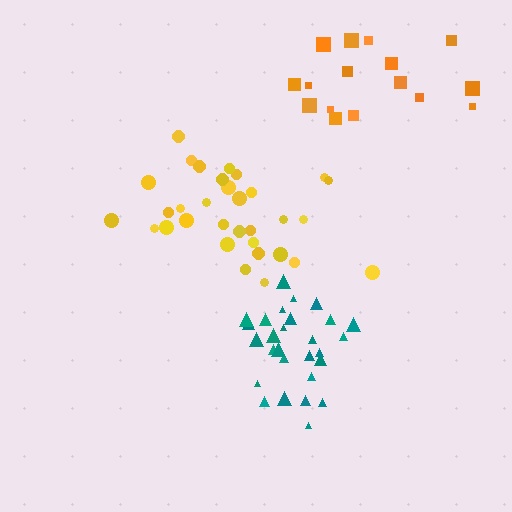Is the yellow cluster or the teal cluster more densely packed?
Teal.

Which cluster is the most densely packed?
Teal.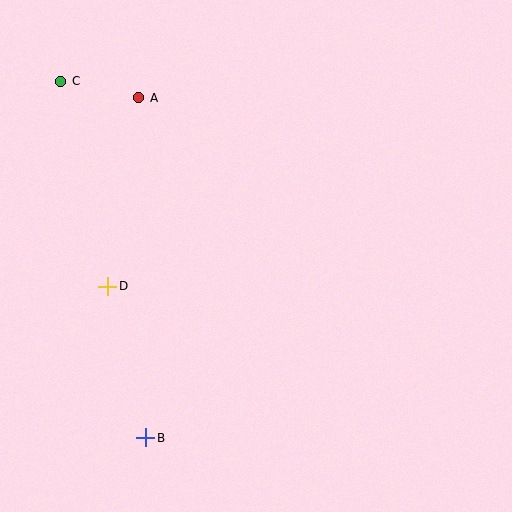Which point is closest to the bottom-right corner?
Point B is closest to the bottom-right corner.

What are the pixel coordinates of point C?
Point C is at (61, 81).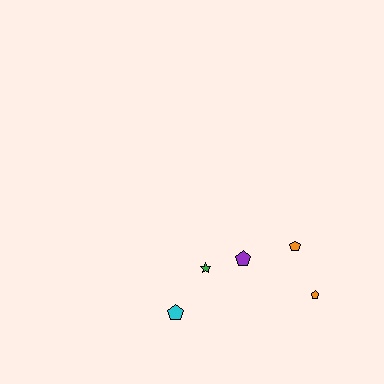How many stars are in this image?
There is 1 star.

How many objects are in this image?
There are 5 objects.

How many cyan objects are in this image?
There is 1 cyan object.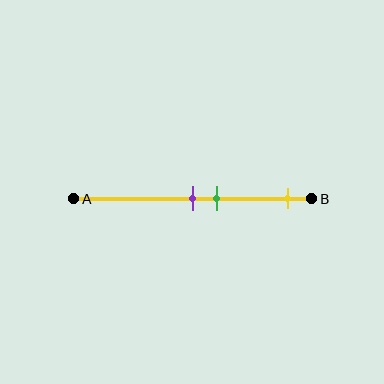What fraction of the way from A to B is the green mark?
The green mark is approximately 60% (0.6) of the way from A to B.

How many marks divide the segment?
There are 3 marks dividing the segment.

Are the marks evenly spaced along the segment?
No, the marks are not evenly spaced.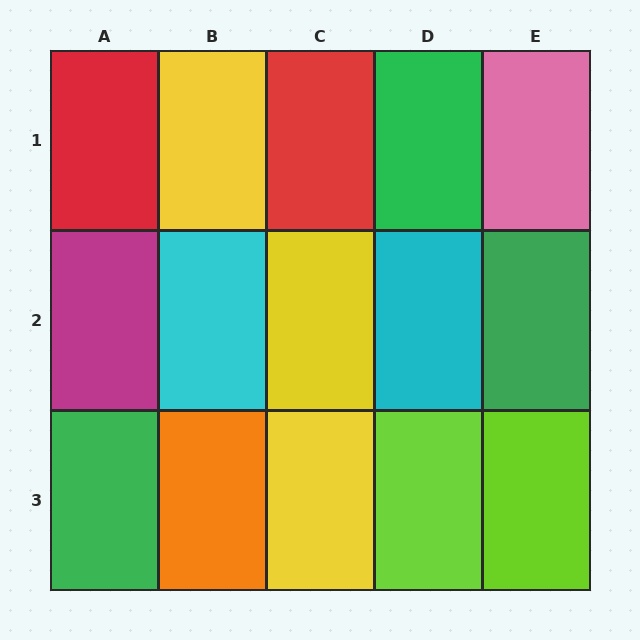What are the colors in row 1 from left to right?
Red, yellow, red, green, pink.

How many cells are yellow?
3 cells are yellow.